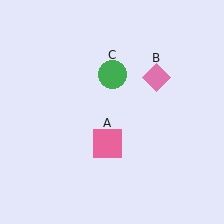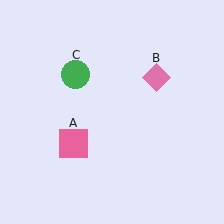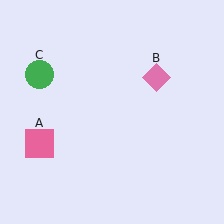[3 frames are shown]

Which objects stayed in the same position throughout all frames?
Pink diamond (object B) remained stationary.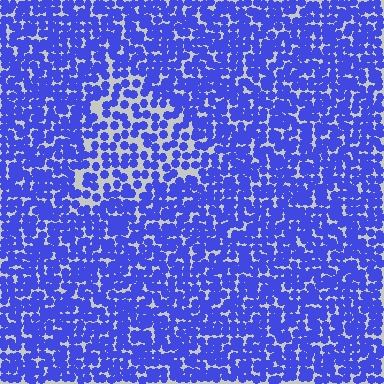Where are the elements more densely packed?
The elements are more densely packed outside the triangle boundary.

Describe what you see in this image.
The image contains small blue elements arranged at two different densities. A triangle-shaped region is visible where the elements are less densely packed than the surrounding area.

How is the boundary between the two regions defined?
The boundary is defined by a change in element density (approximately 1.7x ratio). All elements are the same color, size, and shape.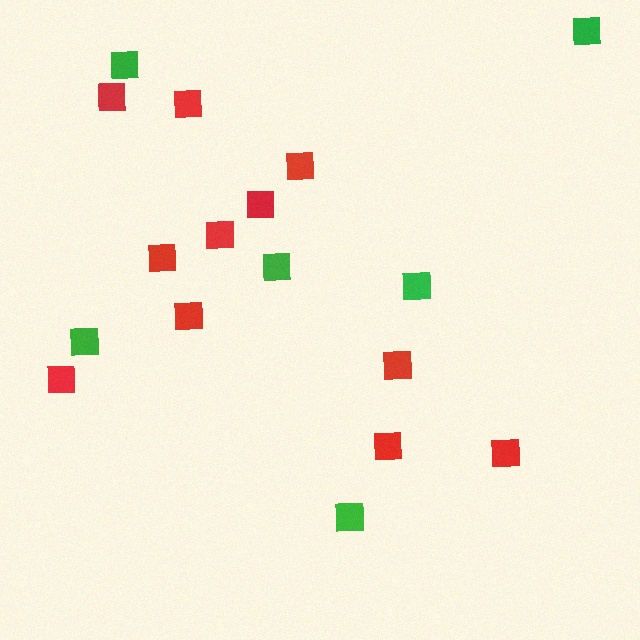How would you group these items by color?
There are 2 groups: one group of green squares (6) and one group of red squares (11).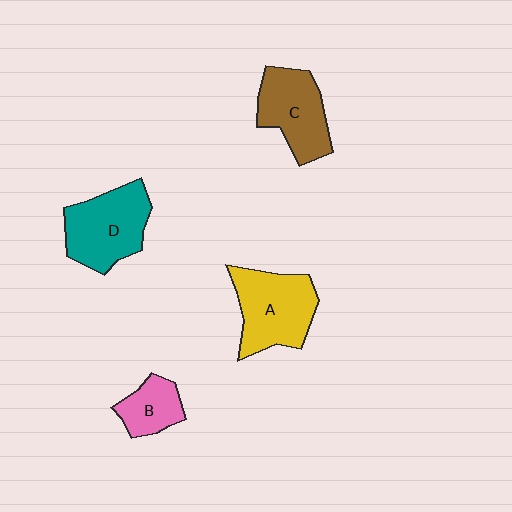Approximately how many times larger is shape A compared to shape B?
Approximately 2.0 times.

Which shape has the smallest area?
Shape B (pink).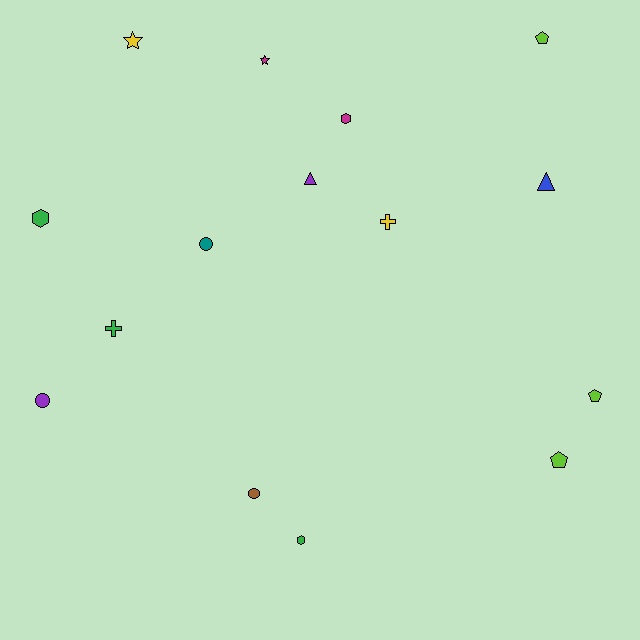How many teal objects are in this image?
There is 1 teal object.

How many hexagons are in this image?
There are 3 hexagons.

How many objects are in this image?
There are 15 objects.